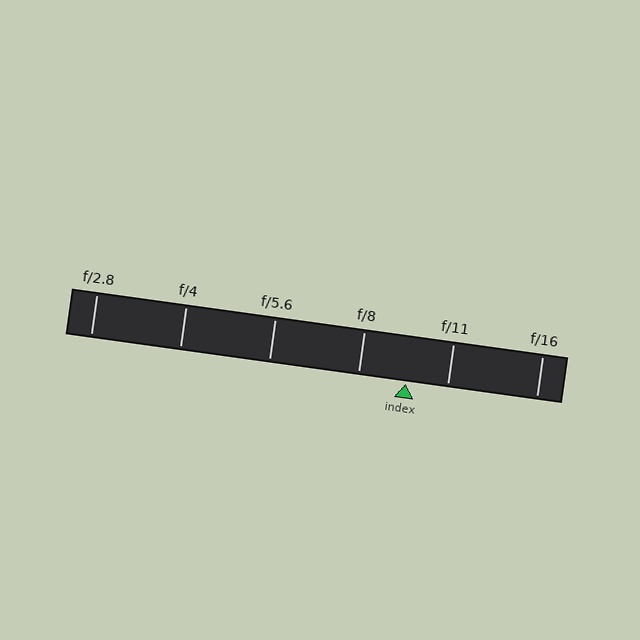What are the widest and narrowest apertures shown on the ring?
The widest aperture shown is f/2.8 and the narrowest is f/16.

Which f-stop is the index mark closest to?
The index mark is closest to f/11.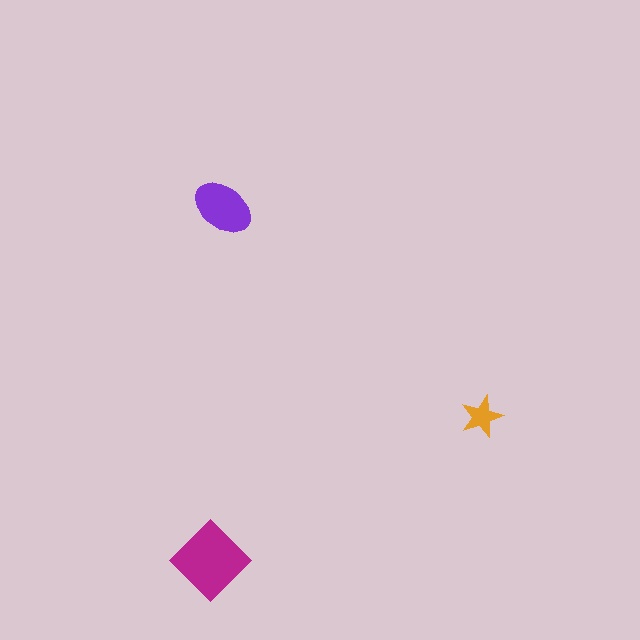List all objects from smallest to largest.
The orange star, the purple ellipse, the magenta diamond.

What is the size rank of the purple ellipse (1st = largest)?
2nd.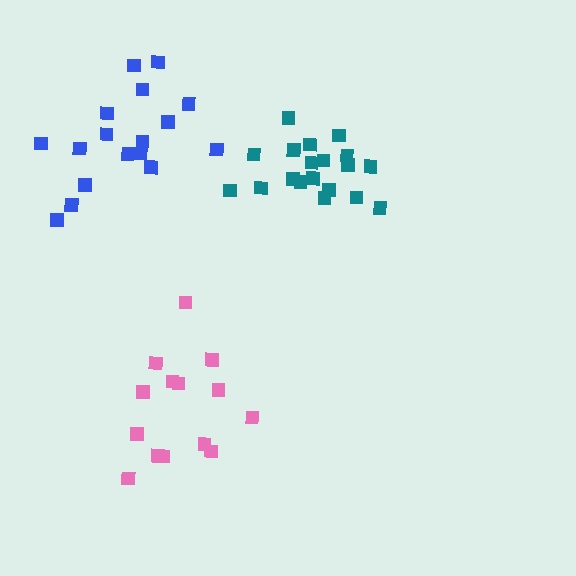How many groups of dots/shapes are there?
There are 3 groups.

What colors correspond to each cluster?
The clusters are colored: teal, pink, blue.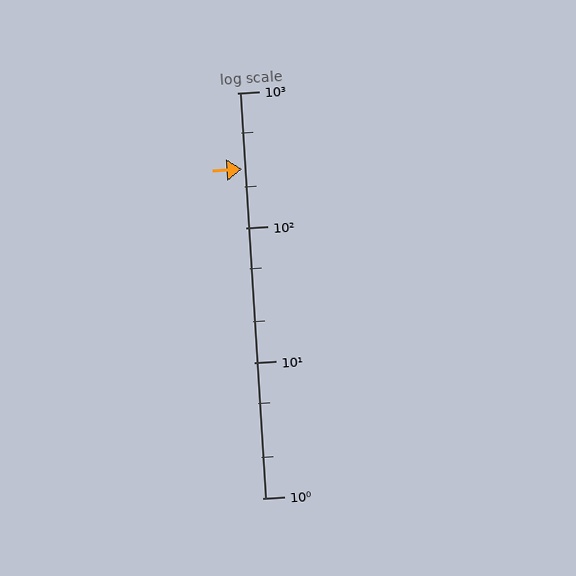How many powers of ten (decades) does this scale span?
The scale spans 3 decades, from 1 to 1000.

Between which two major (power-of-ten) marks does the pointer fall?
The pointer is between 100 and 1000.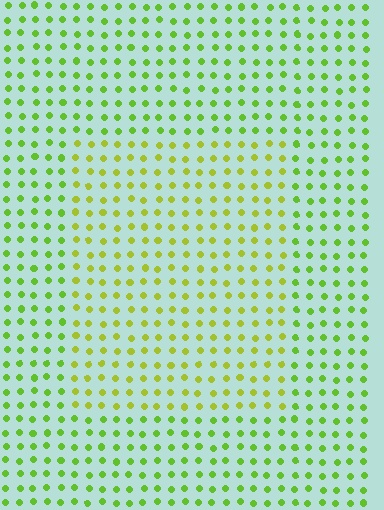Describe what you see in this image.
The image is filled with small lime elements in a uniform arrangement. A rectangle-shaped region is visible where the elements are tinted to a slightly different hue, forming a subtle color boundary.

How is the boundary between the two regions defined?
The boundary is defined purely by a slight shift in hue (about 27 degrees). Spacing, size, and orientation are identical on both sides.